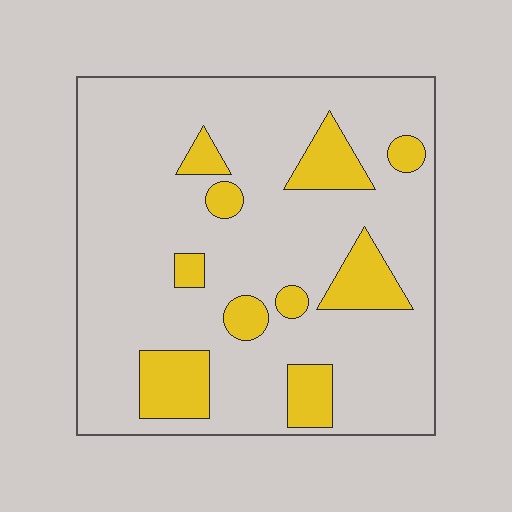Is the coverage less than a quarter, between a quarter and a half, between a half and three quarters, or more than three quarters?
Less than a quarter.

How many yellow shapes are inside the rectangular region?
10.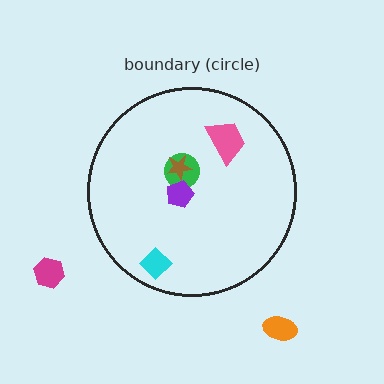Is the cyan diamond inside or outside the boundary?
Inside.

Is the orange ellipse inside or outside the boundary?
Outside.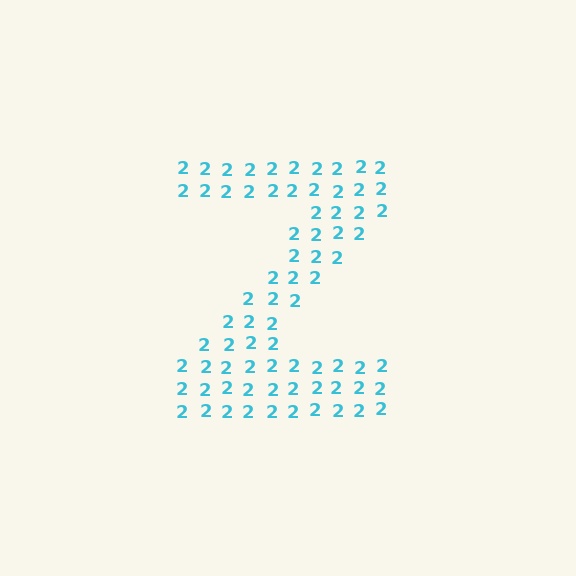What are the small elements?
The small elements are digit 2's.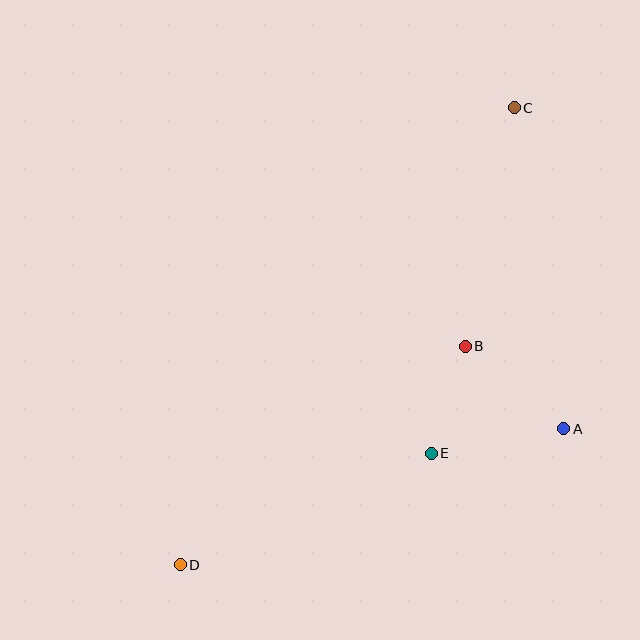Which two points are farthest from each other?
Points C and D are farthest from each other.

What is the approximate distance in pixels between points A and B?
The distance between A and B is approximately 128 pixels.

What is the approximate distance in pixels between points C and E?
The distance between C and E is approximately 355 pixels.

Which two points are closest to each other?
Points B and E are closest to each other.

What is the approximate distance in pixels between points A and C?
The distance between A and C is approximately 325 pixels.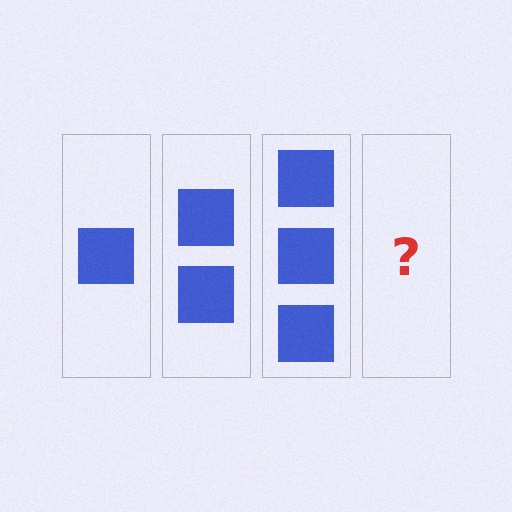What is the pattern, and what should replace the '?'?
The pattern is that each step adds one more square. The '?' should be 4 squares.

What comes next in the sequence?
The next element should be 4 squares.